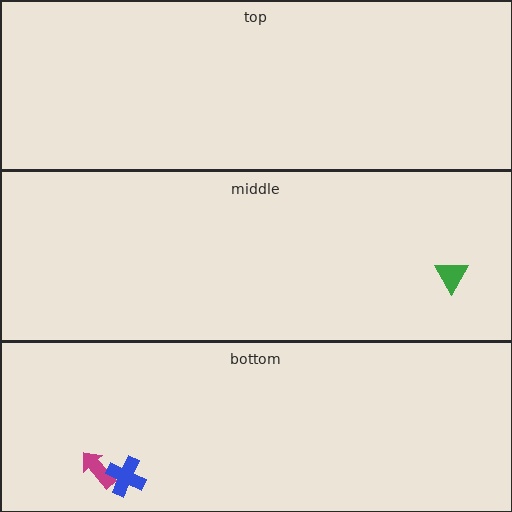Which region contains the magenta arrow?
The bottom region.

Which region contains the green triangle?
The middle region.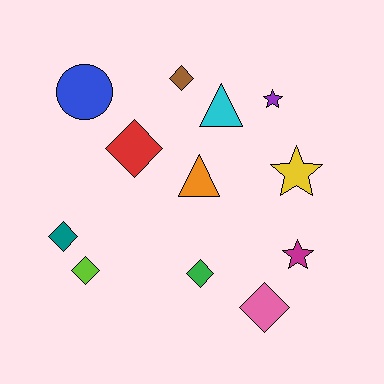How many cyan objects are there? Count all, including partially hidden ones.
There is 1 cyan object.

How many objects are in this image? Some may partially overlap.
There are 12 objects.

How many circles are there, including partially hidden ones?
There is 1 circle.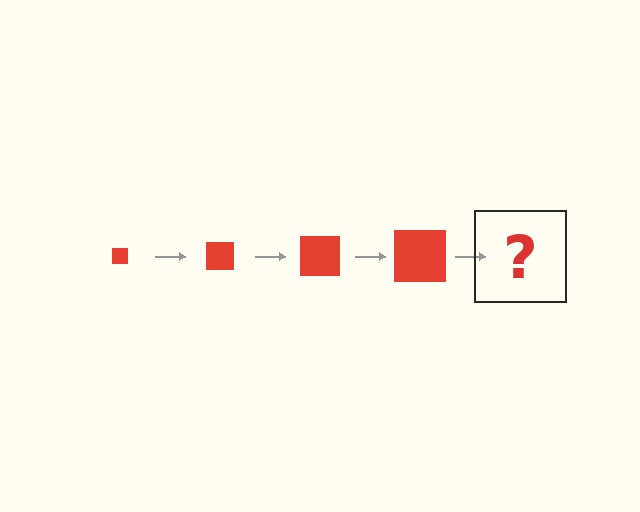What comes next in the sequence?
The next element should be a red square, larger than the previous one.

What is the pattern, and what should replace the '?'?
The pattern is that the square gets progressively larger each step. The '?' should be a red square, larger than the previous one.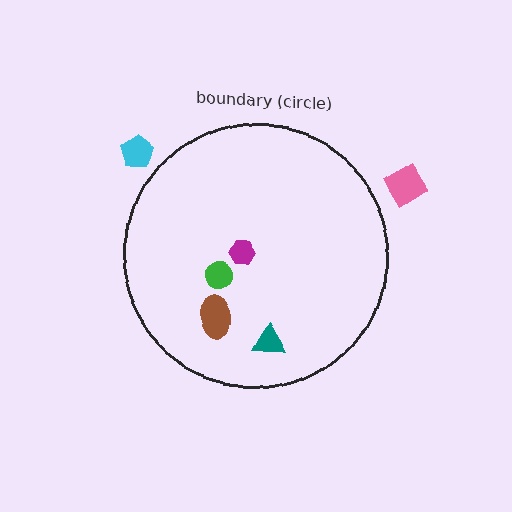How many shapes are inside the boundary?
4 inside, 2 outside.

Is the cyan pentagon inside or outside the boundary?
Outside.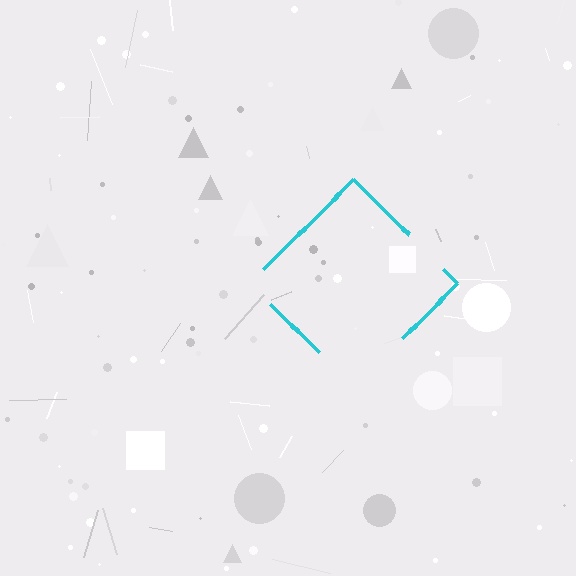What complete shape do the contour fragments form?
The contour fragments form a diamond.